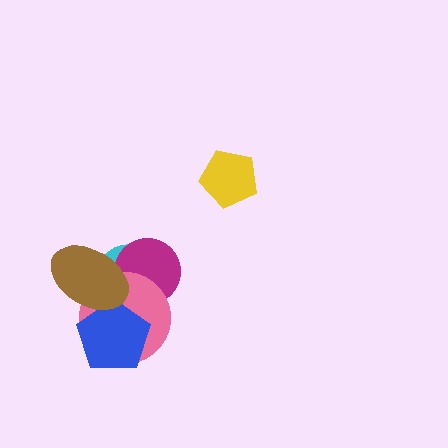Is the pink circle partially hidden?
Yes, it is partially covered by another shape.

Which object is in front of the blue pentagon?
The brown ellipse is in front of the blue pentagon.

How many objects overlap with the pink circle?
4 objects overlap with the pink circle.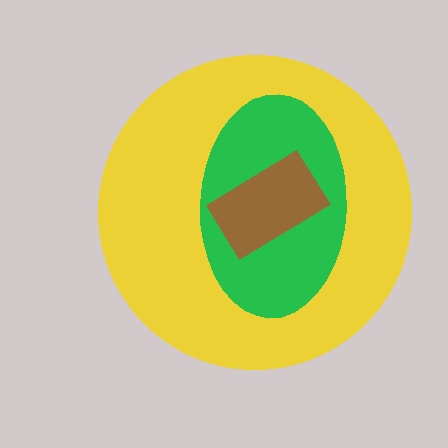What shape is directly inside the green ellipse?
The brown rectangle.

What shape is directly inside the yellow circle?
The green ellipse.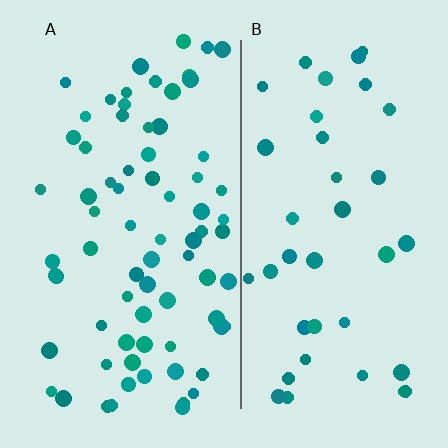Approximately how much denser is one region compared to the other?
Approximately 1.9× — region A over region B.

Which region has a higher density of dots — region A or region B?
A (the left).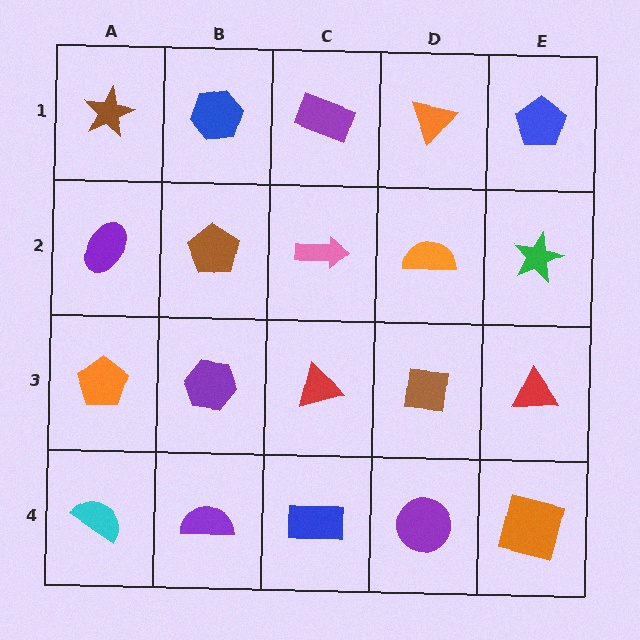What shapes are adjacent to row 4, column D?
A brown square (row 3, column D), a blue rectangle (row 4, column C), an orange square (row 4, column E).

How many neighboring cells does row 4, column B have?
3.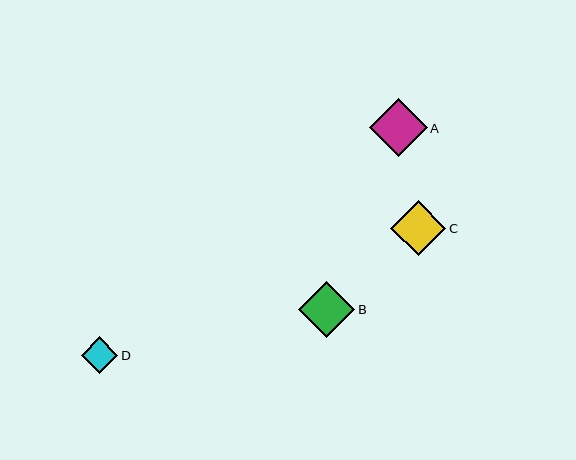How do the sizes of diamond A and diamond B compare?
Diamond A and diamond B are approximately the same size.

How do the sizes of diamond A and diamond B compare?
Diamond A and diamond B are approximately the same size.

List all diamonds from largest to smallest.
From largest to smallest: A, B, C, D.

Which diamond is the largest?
Diamond A is the largest with a size of approximately 58 pixels.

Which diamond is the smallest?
Diamond D is the smallest with a size of approximately 37 pixels.